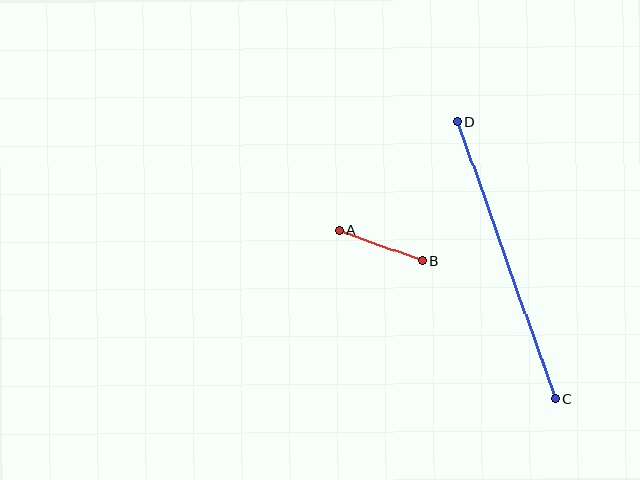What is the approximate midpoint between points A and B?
The midpoint is at approximately (381, 245) pixels.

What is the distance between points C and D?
The distance is approximately 294 pixels.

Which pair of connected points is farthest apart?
Points C and D are farthest apart.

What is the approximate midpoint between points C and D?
The midpoint is at approximately (506, 261) pixels.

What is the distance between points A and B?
The distance is approximately 89 pixels.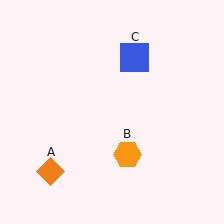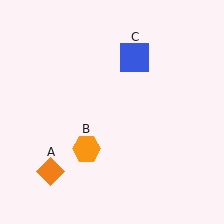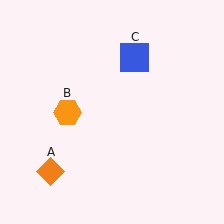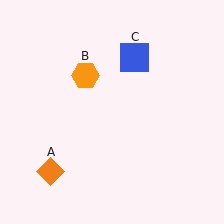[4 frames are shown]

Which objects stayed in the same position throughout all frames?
Orange diamond (object A) and blue square (object C) remained stationary.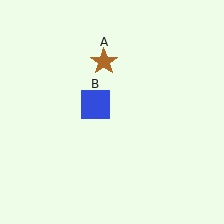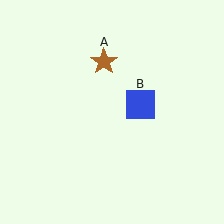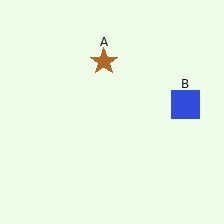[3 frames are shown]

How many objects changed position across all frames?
1 object changed position: blue square (object B).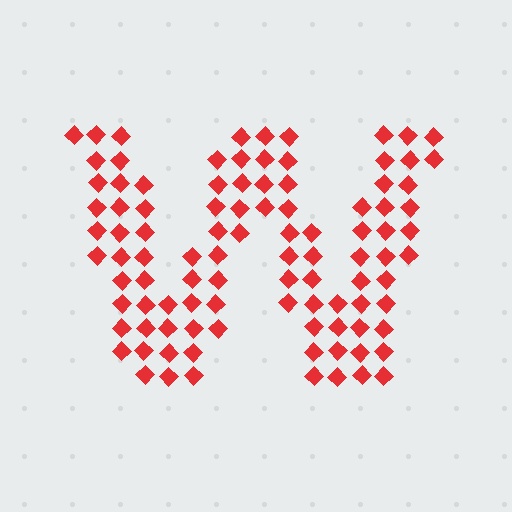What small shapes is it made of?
It is made of small diamonds.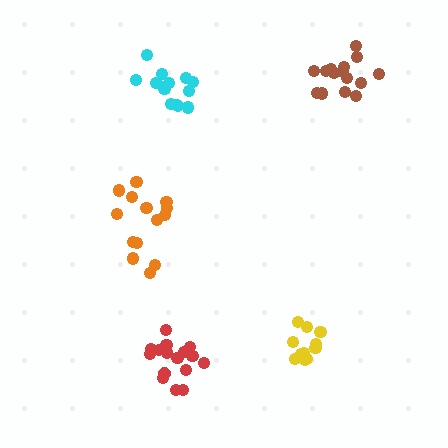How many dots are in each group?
Group 1: 16 dots, Group 2: 11 dots, Group 3: 14 dots, Group 4: 16 dots, Group 5: 13 dots (70 total).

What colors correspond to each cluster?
The clusters are colored: brown, yellow, orange, red, cyan.